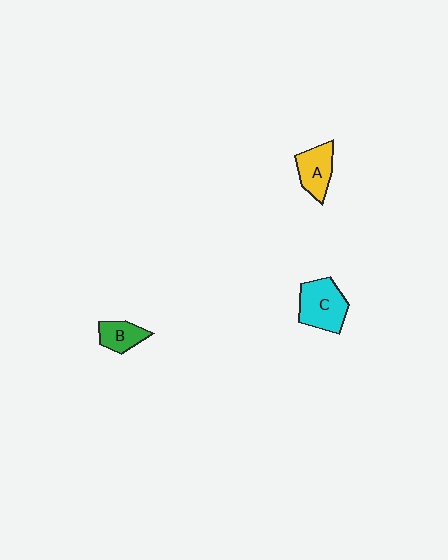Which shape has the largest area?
Shape C (cyan).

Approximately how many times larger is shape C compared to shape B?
Approximately 1.8 times.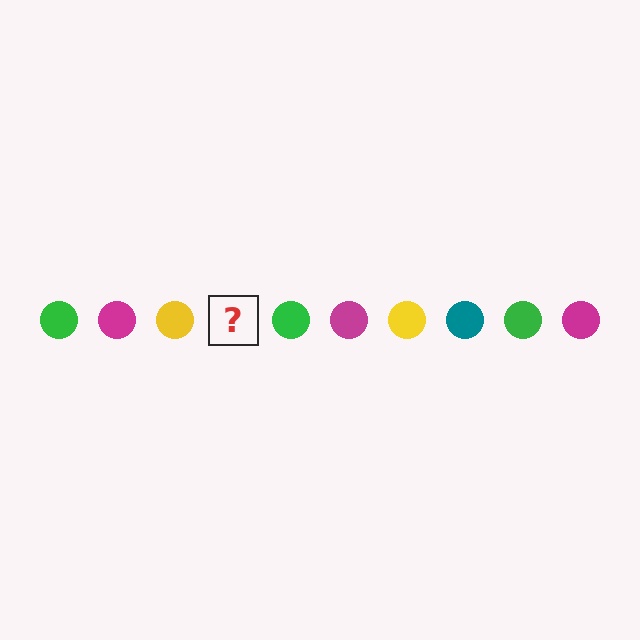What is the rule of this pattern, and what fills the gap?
The rule is that the pattern cycles through green, magenta, yellow, teal circles. The gap should be filled with a teal circle.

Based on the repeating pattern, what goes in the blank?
The blank should be a teal circle.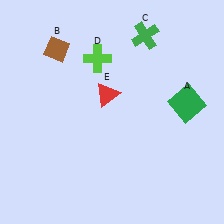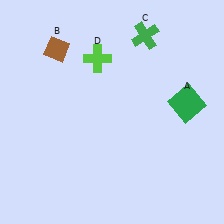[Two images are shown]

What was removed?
The red triangle (E) was removed in Image 2.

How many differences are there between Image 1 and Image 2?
There is 1 difference between the two images.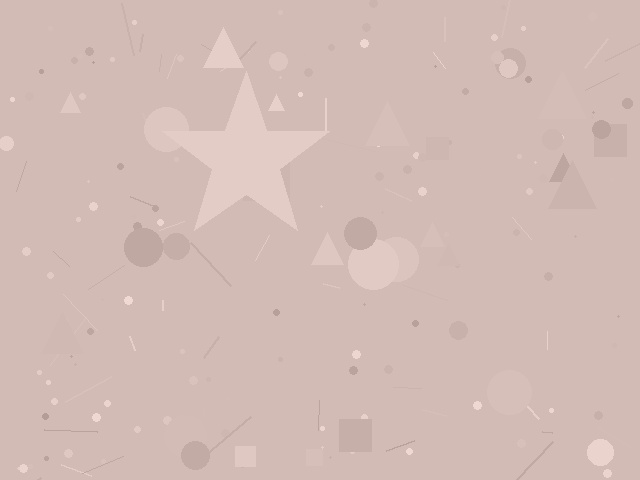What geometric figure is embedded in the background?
A star is embedded in the background.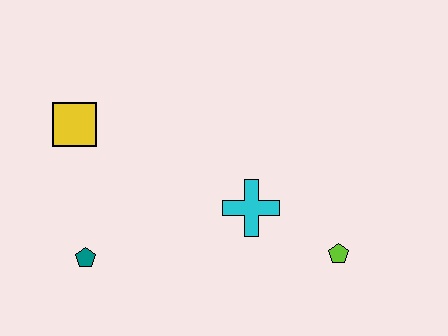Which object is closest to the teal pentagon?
The yellow square is closest to the teal pentagon.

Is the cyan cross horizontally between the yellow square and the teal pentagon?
No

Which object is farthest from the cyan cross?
The yellow square is farthest from the cyan cross.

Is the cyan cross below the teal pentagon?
No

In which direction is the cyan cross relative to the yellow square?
The cyan cross is to the right of the yellow square.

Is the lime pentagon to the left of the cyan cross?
No